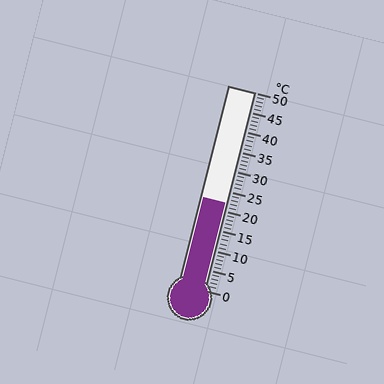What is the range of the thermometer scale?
The thermometer scale ranges from 0°C to 50°C.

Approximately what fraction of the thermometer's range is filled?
The thermometer is filled to approximately 45% of its range.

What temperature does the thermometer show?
The thermometer shows approximately 22°C.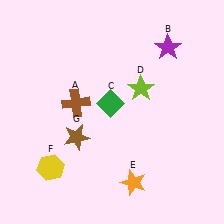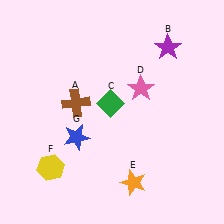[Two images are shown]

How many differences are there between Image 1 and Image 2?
There are 2 differences between the two images.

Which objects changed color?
D changed from lime to pink. G changed from brown to blue.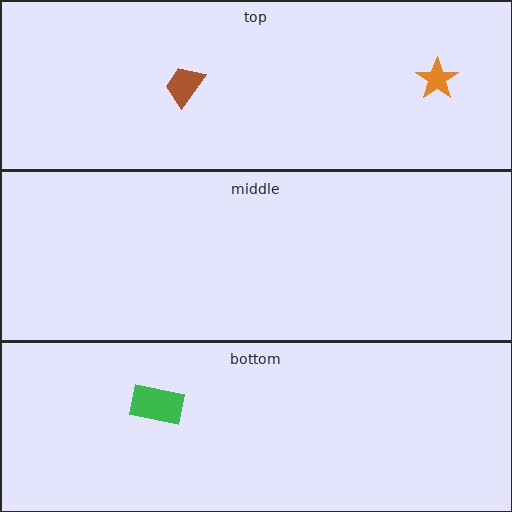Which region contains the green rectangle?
The bottom region.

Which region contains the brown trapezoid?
The top region.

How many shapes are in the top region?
2.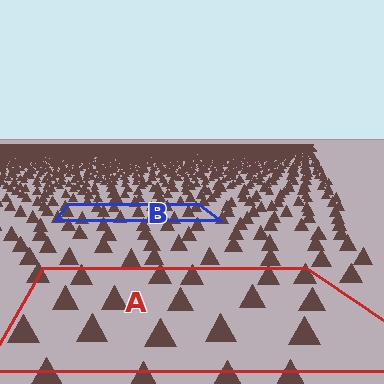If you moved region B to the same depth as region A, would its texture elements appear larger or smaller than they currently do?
They would appear larger. At a closer depth, the same texture elements are projected at a bigger on-screen size.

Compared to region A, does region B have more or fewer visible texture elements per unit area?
Region B has more texture elements per unit area — they are packed more densely because it is farther away.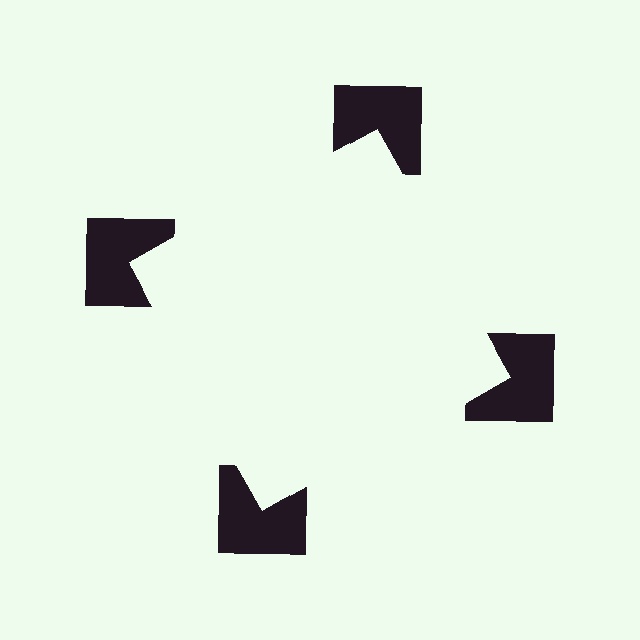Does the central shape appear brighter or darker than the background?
It typically appears slightly brighter than the background, even though no actual brightness change is drawn.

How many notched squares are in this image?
There are 4 — one at each vertex of the illusory square.